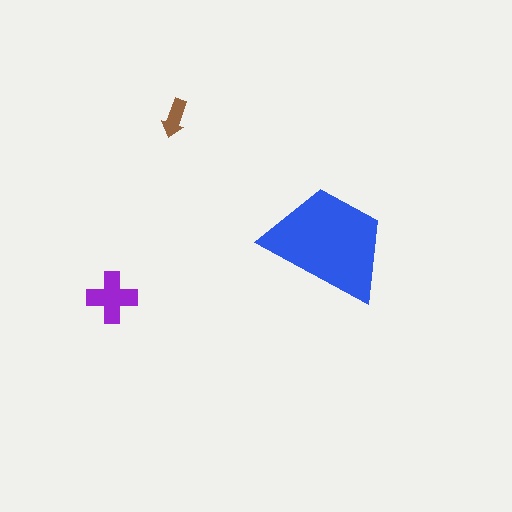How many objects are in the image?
There are 3 objects in the image.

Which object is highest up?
The brown arrow is topmost.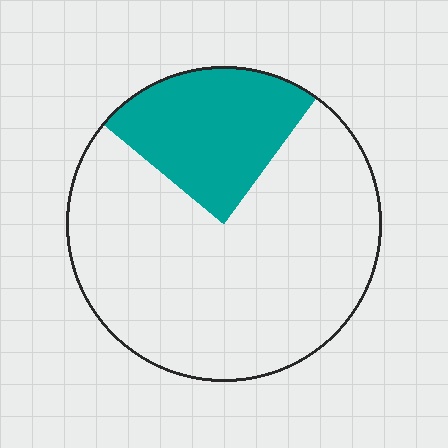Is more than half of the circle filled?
No.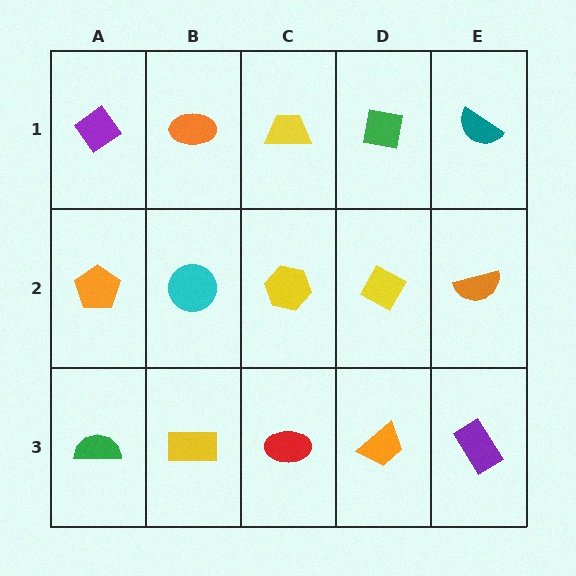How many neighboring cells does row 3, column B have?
3.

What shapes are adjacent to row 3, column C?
A yellow hexagon (row 2, column C), a yellow rectangle (row 3, column B), an orange trapezoid (row 3, column D).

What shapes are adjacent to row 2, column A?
A purple diamond (row 1, column A), a green semicircle (row 3, column A), a cyan circle (row 2, column B).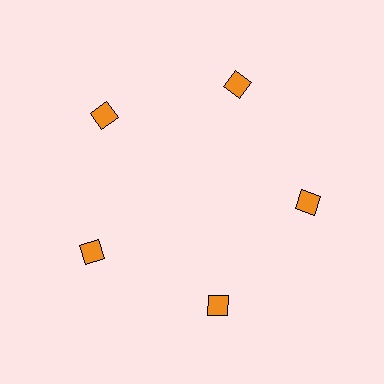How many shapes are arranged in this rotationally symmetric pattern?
There are 5 shapes, arranged in 5 groups of 1.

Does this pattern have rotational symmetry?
Yes, this pattern has 5-fold rotational symmetry. It looks the same after rotating 72 degrees around the center.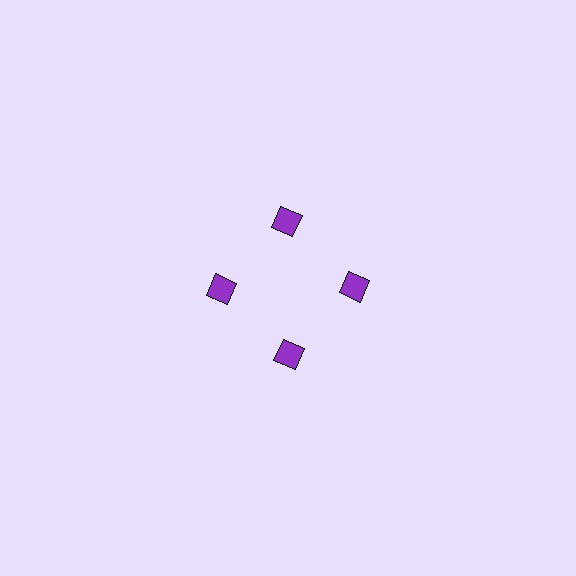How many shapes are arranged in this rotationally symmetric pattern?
There are 4 shapes, arranged in 4 groups of 1.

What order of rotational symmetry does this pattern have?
This pattern has 4-fold rotational symmetry.